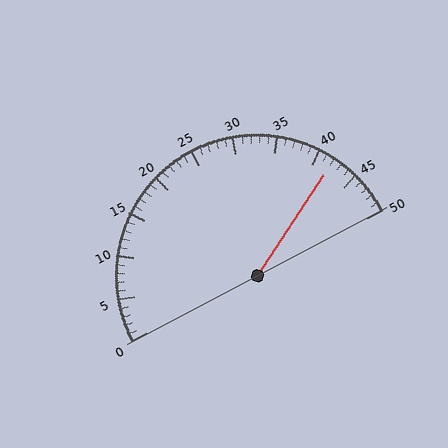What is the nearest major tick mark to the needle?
The nearest major tick mark is 40.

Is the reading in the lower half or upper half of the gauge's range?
The reading is in the upper half of the range (0 to 50).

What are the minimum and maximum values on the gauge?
The gauge ranges from 0 to 50.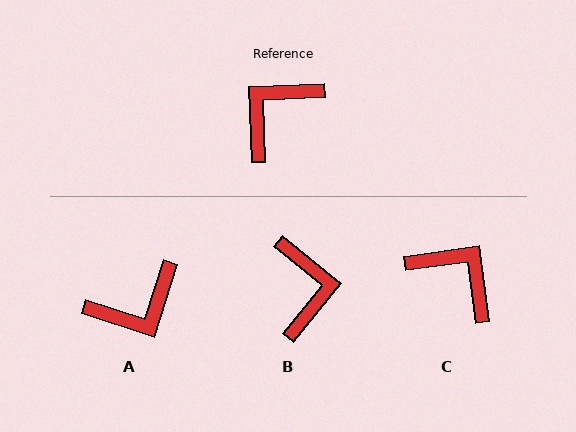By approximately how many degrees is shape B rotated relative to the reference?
Approximately 131 degrees clockwise.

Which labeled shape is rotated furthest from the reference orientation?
A, about 160 degrees away.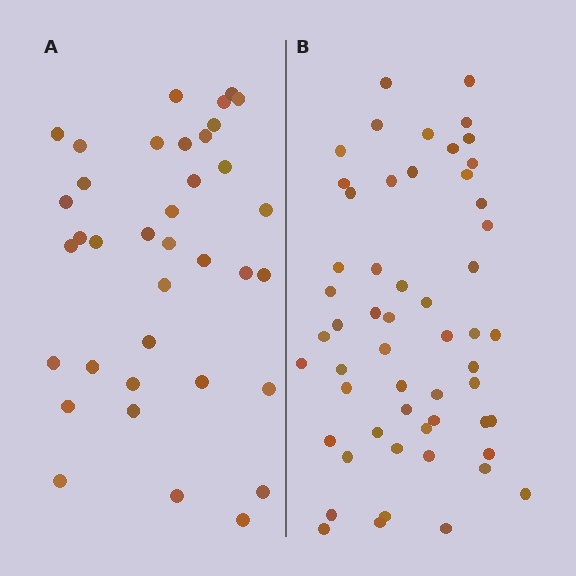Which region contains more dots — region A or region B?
Region B (the right region) has more dots.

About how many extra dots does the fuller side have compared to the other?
Region B has approximately 20 more dots than region A.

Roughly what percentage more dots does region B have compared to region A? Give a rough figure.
About 50% more.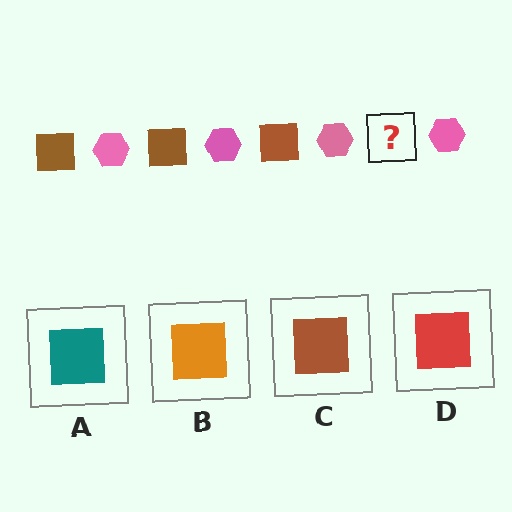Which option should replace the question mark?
Option C.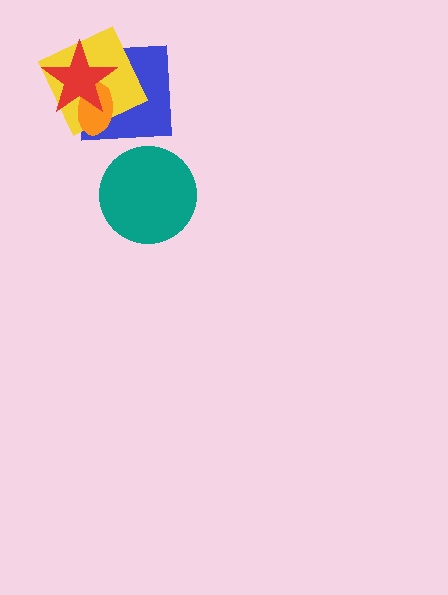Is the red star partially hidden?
No, no other shape covers it.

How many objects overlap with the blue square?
3 objects overlap with the blue square.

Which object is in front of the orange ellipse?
The red star is in front of the orange ellipse.